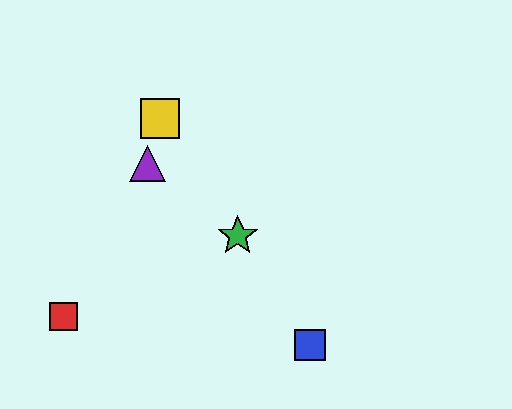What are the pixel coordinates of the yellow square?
The yellow square is at (160, 119).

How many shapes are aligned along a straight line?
3 shapes (the blue square, the green star, the yellow square) are aligned along a straight line.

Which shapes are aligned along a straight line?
The blue square, the green star, the yellow square are aligned along a straight line.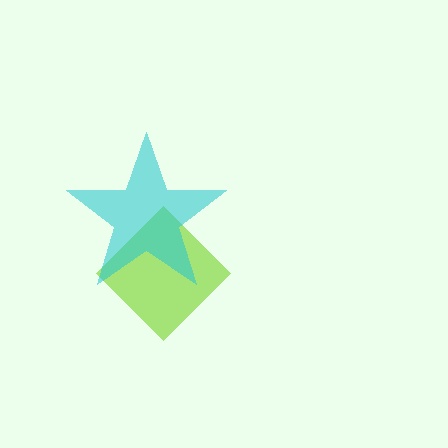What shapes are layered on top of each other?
The layered shapes are: a lime diamond, a cyan star.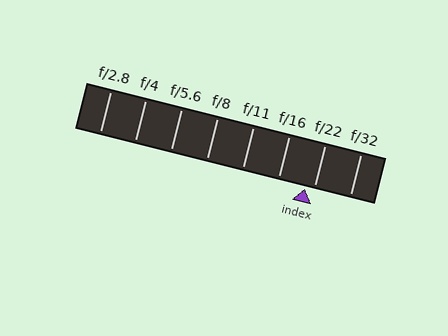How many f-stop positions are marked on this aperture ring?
There are 8 f-stop positions marked.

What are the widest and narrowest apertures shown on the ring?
The widest aperture shown is f/2.8 and the narrowest is f/32.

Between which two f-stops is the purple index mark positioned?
The index mark is between f/16 and f/22.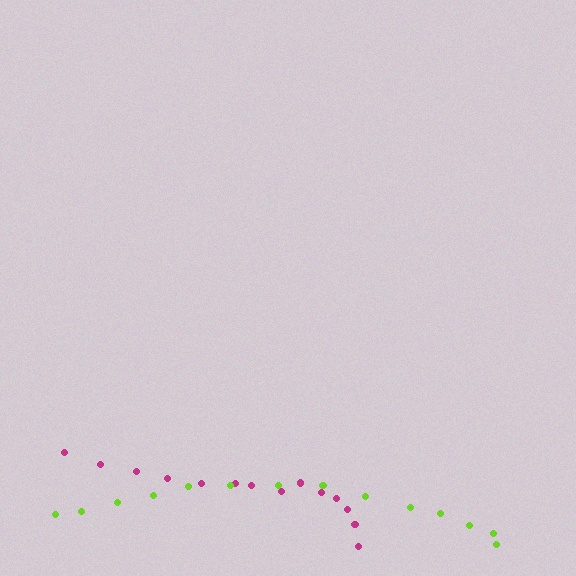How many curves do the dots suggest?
There are 2 distinct paths.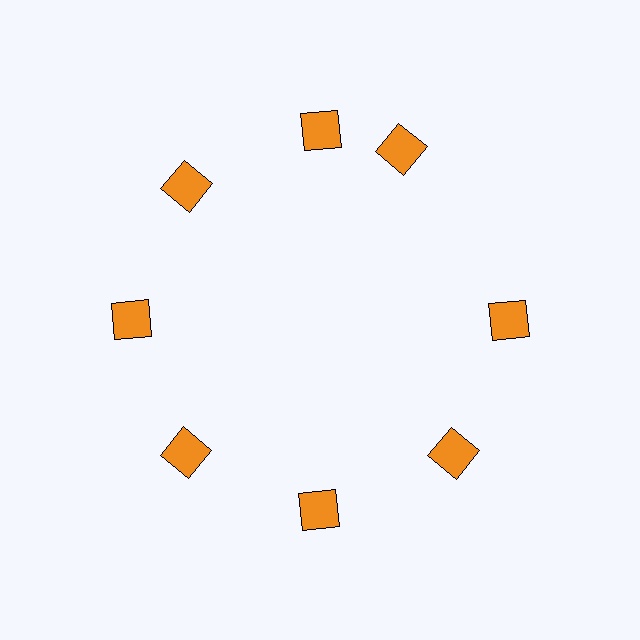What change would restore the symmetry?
The symmetry would be restored by rotating it back into even spacing with its neighbors so that all 8 squares sit at equal angles and equal distance from the center.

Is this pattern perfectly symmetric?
No. The 8 orange squares are arranged in a ring, but one element near the 2 o'clock position is rotated out of alignment along the ring, breaking the 8-fold rotational symmetry.